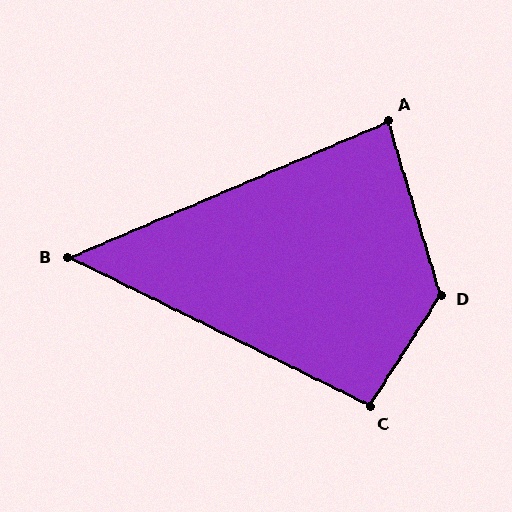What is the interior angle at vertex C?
Approximately 96 degrees (obtuse).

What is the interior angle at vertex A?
Approximately 84 degrees (acute).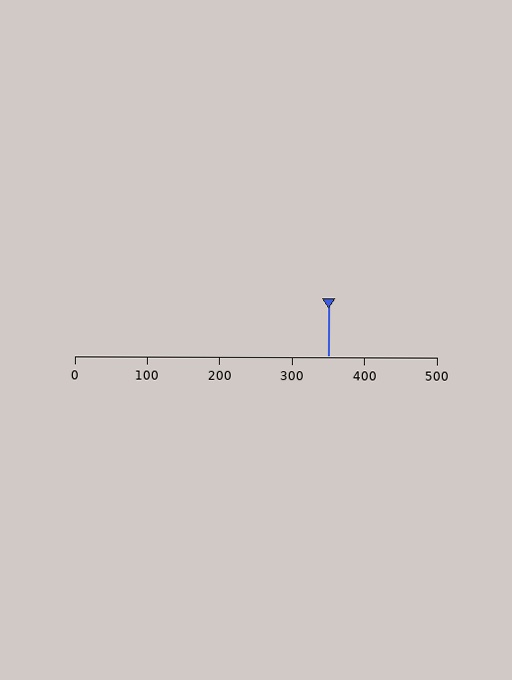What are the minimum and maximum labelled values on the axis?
The axis runs from 0 to 500.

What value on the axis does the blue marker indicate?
The marker indicates approximately 350.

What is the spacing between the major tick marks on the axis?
The major ticks are spaced 100 apart.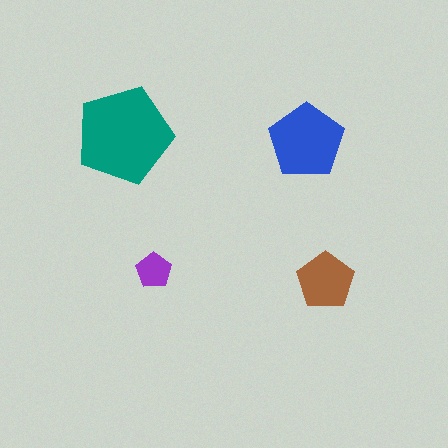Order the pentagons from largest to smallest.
the teal one, the blue one, the brown one, the purple one.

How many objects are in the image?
There are 4 objects in the image.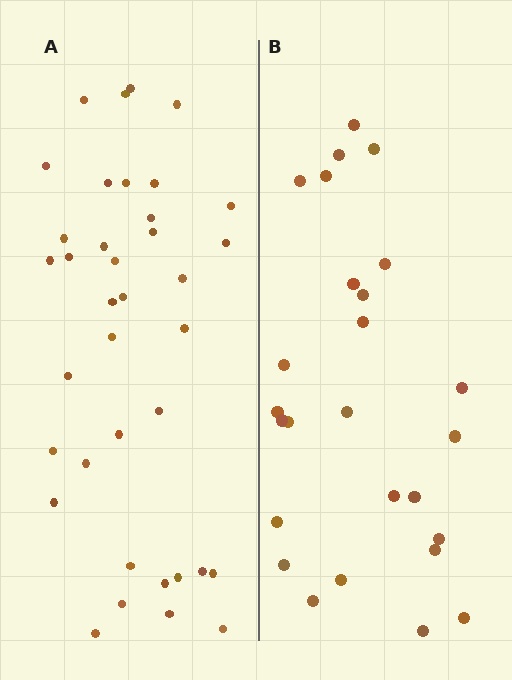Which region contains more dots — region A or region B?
Region A (the left region) has more dots.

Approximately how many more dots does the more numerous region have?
Region A has roughly 12 or so more dots than region B.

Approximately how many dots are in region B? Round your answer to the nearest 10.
About 30 dots. (The exact count is 26, which rounds to 30.)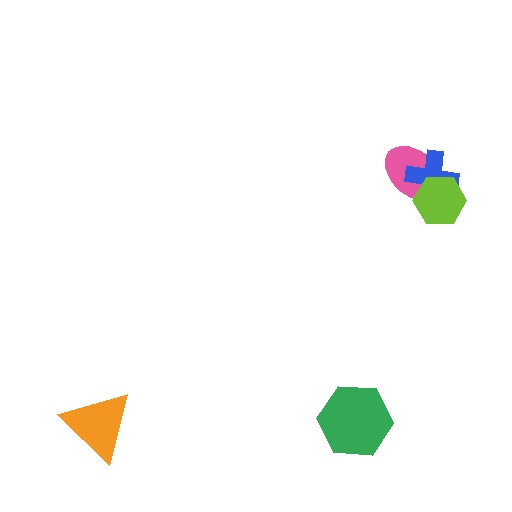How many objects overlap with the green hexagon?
0 objects overlap with the green hexagon.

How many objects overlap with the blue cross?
2 objects overlap with the blue cross.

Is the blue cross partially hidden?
Yes, it is partially covered by another shape.